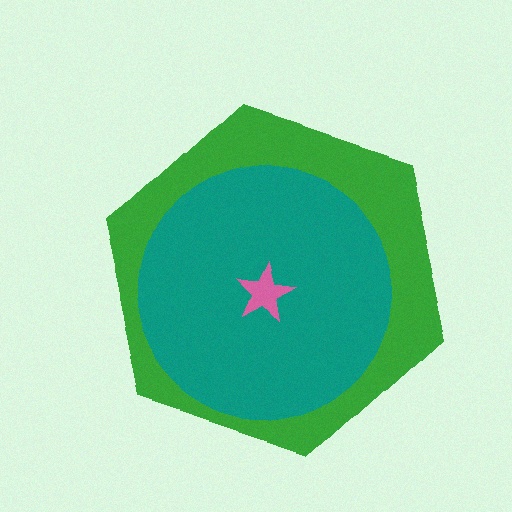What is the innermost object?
The pink star.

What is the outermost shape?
The green hexagon.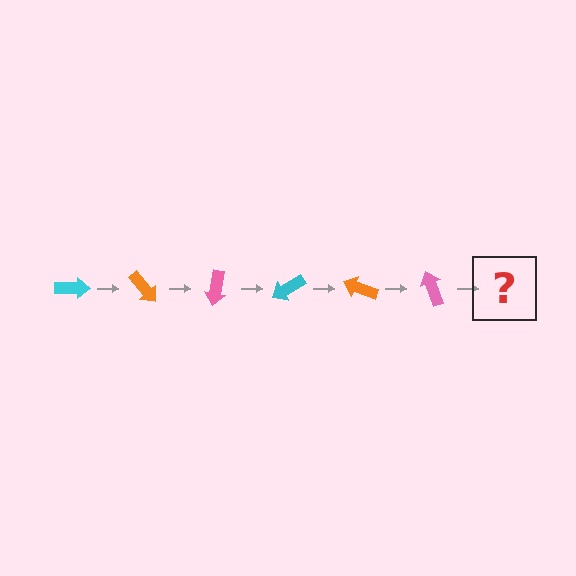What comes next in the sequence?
The next element should be a cyan arrow, rotated 300 degrees from the start.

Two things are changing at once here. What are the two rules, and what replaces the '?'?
The two rules are that it rotates 50 degrees each step and the color cycles through cyan, orange, and pink. The '?' should be a cyan arrow, rotated 300 degrees from the start.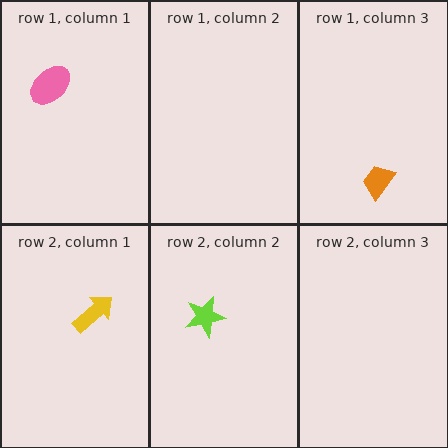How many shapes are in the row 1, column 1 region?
1.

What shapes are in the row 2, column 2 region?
The lime star.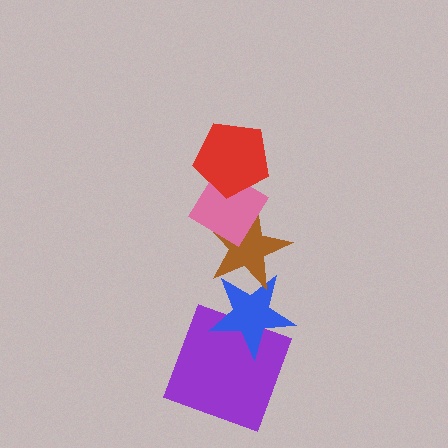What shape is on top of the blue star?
The brown star is on top of the blue star.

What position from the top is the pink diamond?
The pink diamond is 2nd from the top.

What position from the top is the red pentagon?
The red pentagon is 1st from the top.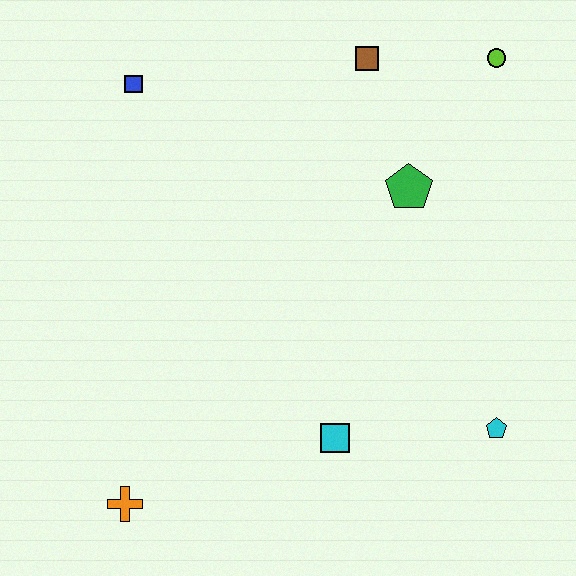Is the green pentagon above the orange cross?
Yes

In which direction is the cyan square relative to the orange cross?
The cyan square is to the right of the orange cross.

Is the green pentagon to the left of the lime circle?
Yes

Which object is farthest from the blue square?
The cyan pentagon is farthest from the blue square.